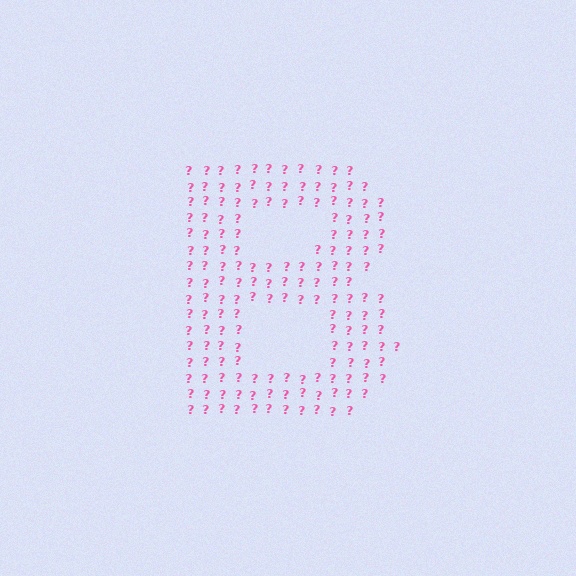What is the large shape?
The large shape is the letter B.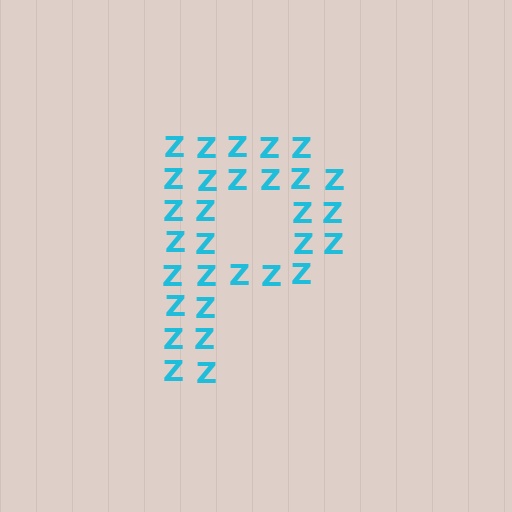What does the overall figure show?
The overall figure shows the letter P.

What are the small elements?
The small elements are letter Z's.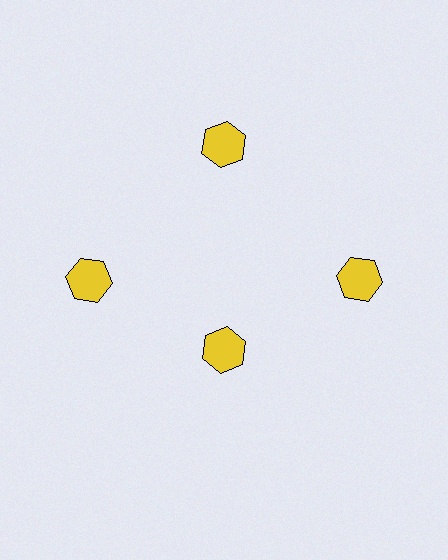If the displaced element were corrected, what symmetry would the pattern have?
It would have 4-fold rotational symmetry — the pattern would map onto itself every 90 degrees.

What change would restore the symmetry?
The symmetry would be restored by moving it outward, back onto the ring so that all 4 hexagons sit at equal angles and equal distance from the center.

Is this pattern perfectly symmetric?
No. The 4 yellow hexagons are arranged in a ring, but one element near the 6 o'clock position is pulled inward toward the center, breaking the 4-fold rotational symmetry.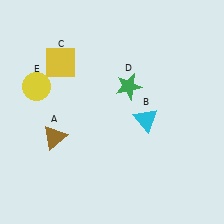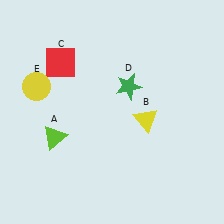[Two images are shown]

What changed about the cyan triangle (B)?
In Image 1, B is cyan. In Image 2, it changed to yellow.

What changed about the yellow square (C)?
In Image 1, C is yellow. In Image 2, it changed to red.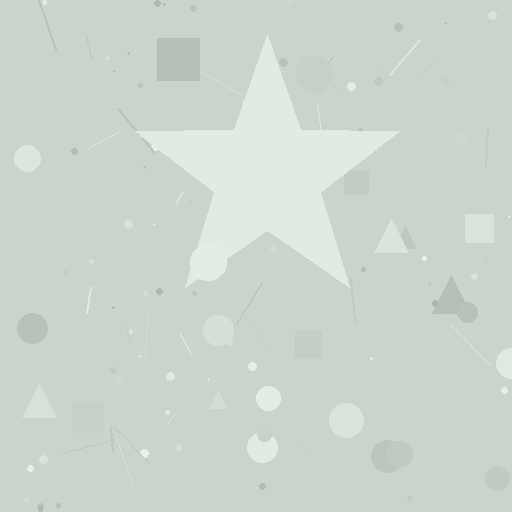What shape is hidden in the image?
A star is hidden in the image.